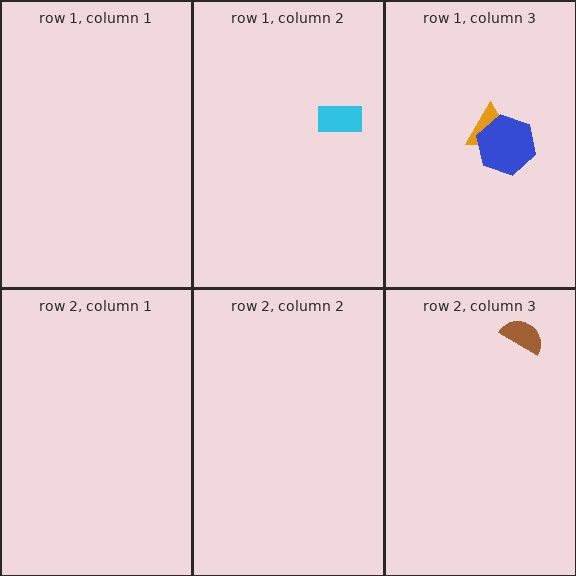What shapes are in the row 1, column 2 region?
The cyan rectangle.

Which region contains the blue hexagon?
The row 1, column 3 region.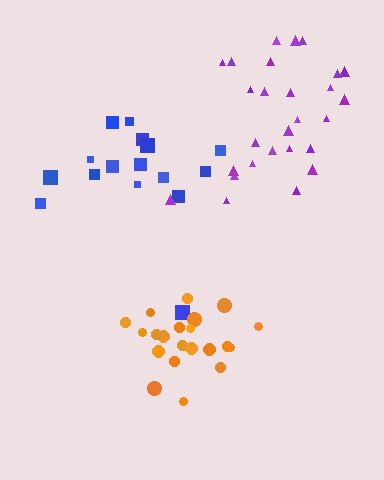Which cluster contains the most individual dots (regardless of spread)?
Purple (27).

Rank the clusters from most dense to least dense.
orange, purple, blue.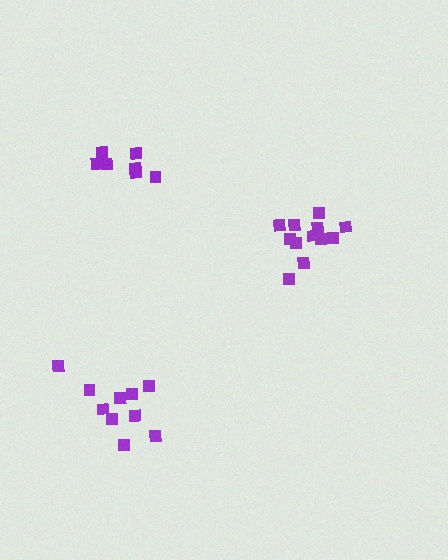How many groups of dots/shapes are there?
There are 3 groups.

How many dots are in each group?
Group 1: 10 dots, Group 2: 7 dots, Group 3: 12 dots (29 total).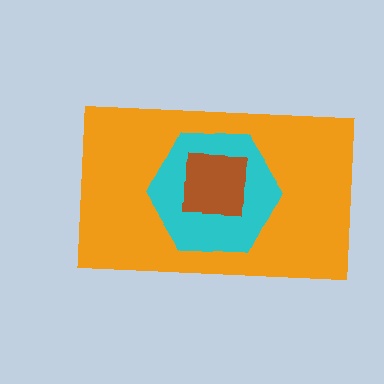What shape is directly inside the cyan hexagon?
The brown square.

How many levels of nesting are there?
3.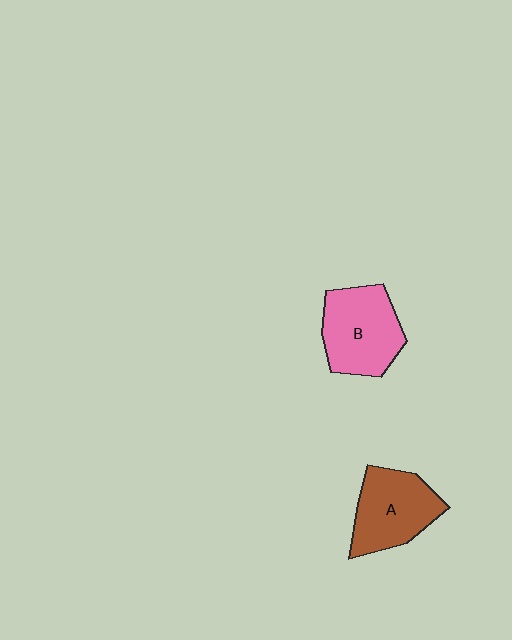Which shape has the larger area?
Shape B (pink).